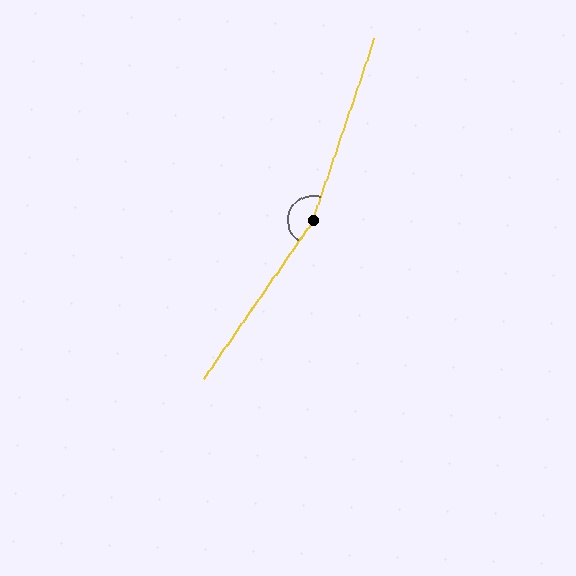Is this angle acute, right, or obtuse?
It is obtuse.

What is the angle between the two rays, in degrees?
Approximately 164 degrees.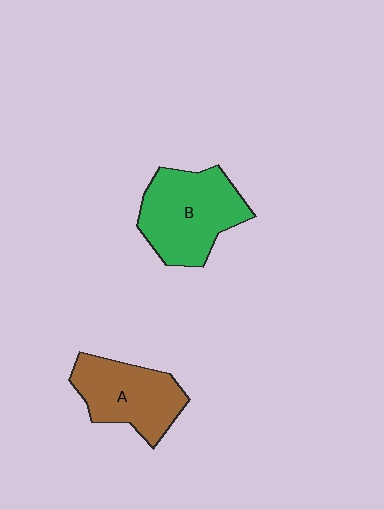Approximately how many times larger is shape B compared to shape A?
Approximately 1.2 times.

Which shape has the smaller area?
Shape A (brown).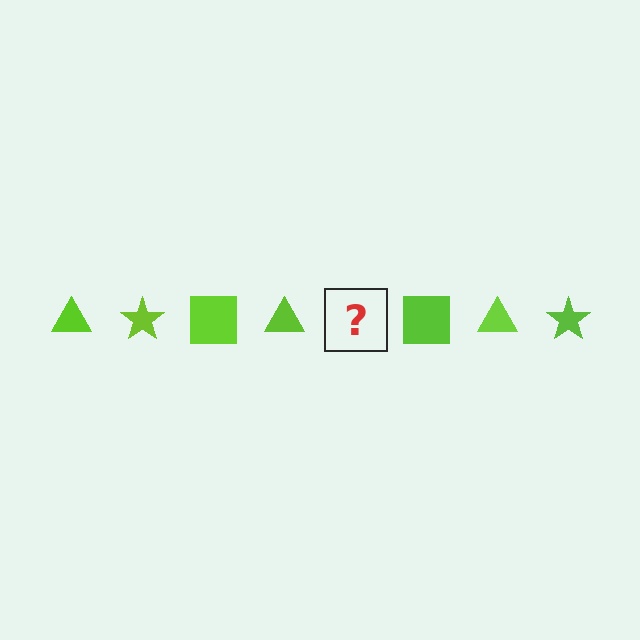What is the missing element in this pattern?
The missing element is a lime star.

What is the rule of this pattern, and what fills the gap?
The rule is that the pattern cycles through triangle, star, square shapes in lime. The gap should be filled with a lime star.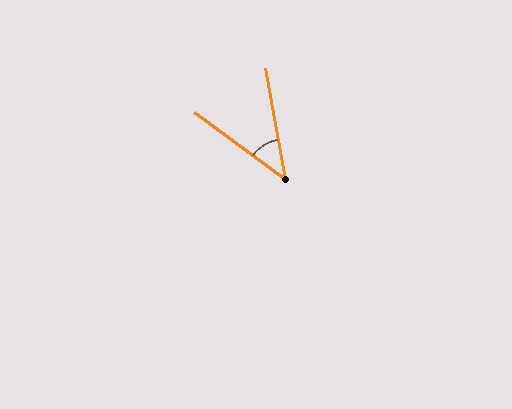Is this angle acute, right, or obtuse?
It is acute.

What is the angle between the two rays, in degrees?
Approximately 43 degrees.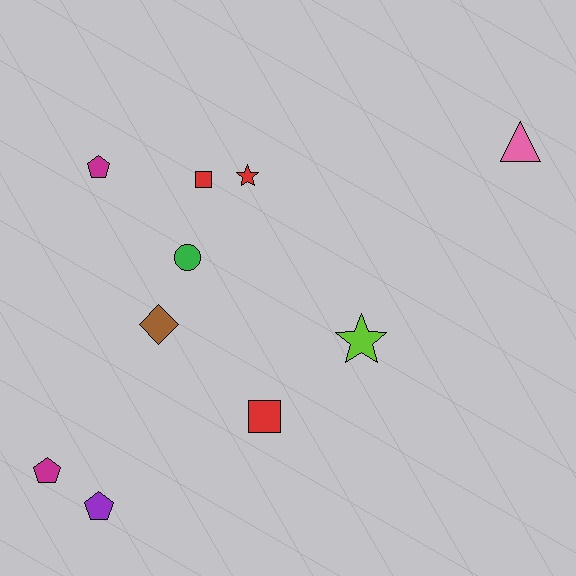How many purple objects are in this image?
There is 1 purple object.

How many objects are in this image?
There are 10 objects.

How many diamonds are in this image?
There is 1 diamond.